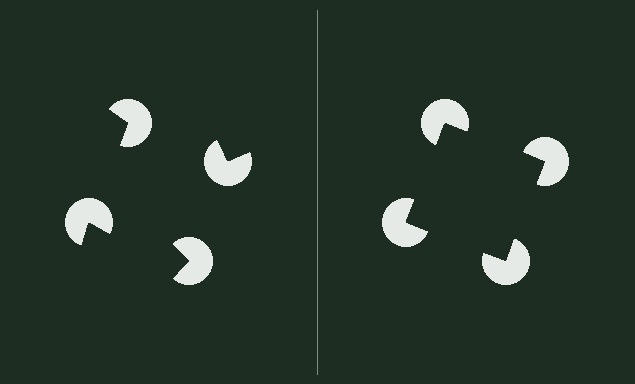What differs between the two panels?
The pac-man discs are positioned identically on both sides; only the wedge orientations differ. On the right they align to a square; on the left they are misaligned.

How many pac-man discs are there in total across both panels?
8 — 4 on each side.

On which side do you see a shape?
An illusory square appears on the right side. On the left side the wedge cuts are rotated, so no coherent shape forms.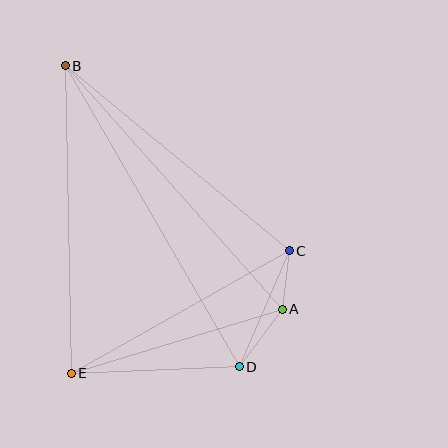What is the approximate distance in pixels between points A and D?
The distance between A and D is approximately 72 pixels.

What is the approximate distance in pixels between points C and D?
The distance between C and D is approximately 126 pixels.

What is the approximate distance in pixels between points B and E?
The distance between B and E is approximately 307 pixels.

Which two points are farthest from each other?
Points B and D are farthest from each other.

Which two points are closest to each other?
Points A and C are closest to each other.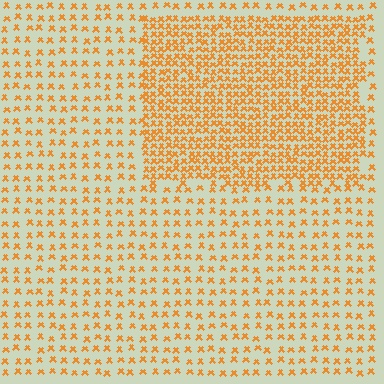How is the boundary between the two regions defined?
The boundary is defined by a change in element density (approximately 2.3x ratio). All elements are the same color, size, and shape.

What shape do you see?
I see a rectangle.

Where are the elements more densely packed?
The elements are more densely packed inside the rectangle boundary.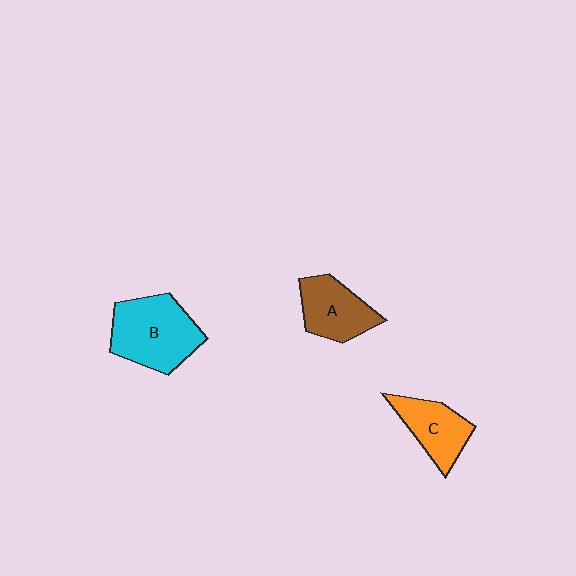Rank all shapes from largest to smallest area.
From largest to smallest: B (cyan), A (brown), C (orange).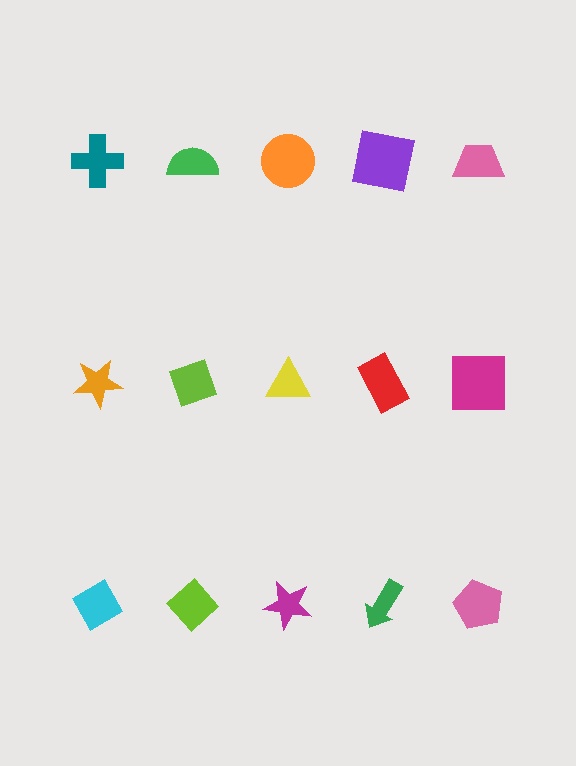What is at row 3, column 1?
A cyan diamond.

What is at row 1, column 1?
A teal cross.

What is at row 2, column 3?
A yellow triangle.